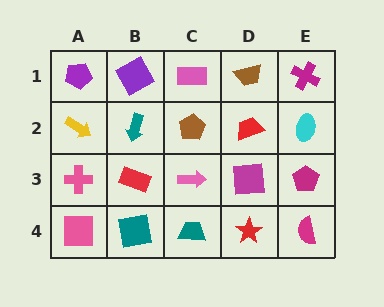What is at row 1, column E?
A magenta cross.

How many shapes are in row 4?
5 shapes.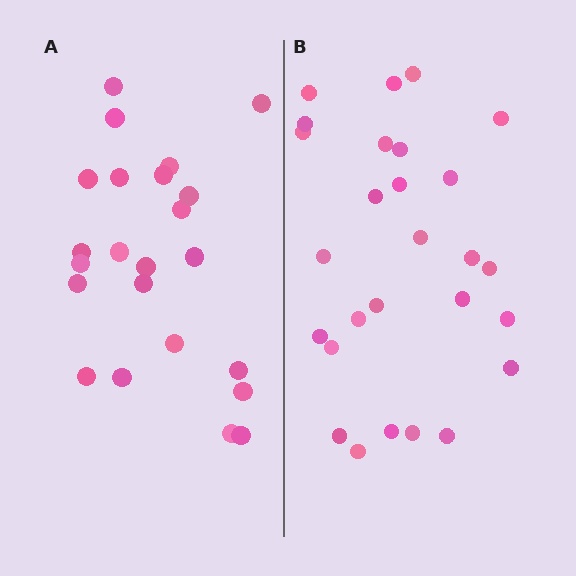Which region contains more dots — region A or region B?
Region B (the right region) has more dots.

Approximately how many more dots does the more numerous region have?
Region B has about 4 more dots than region A.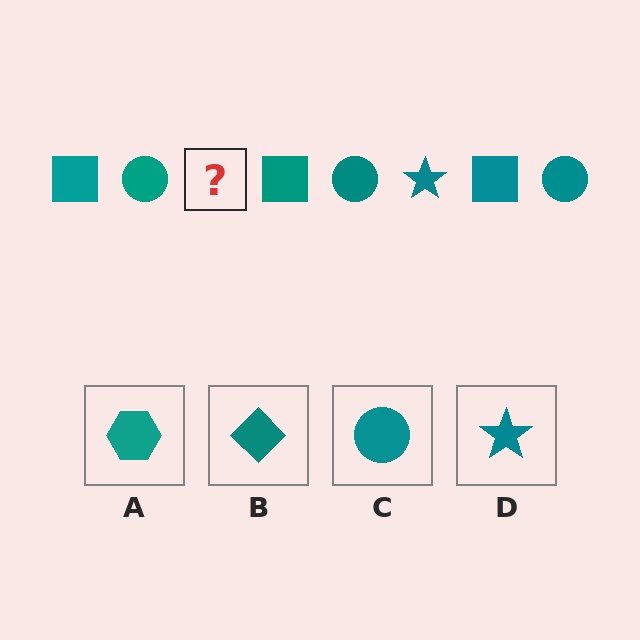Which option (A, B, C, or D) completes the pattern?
D.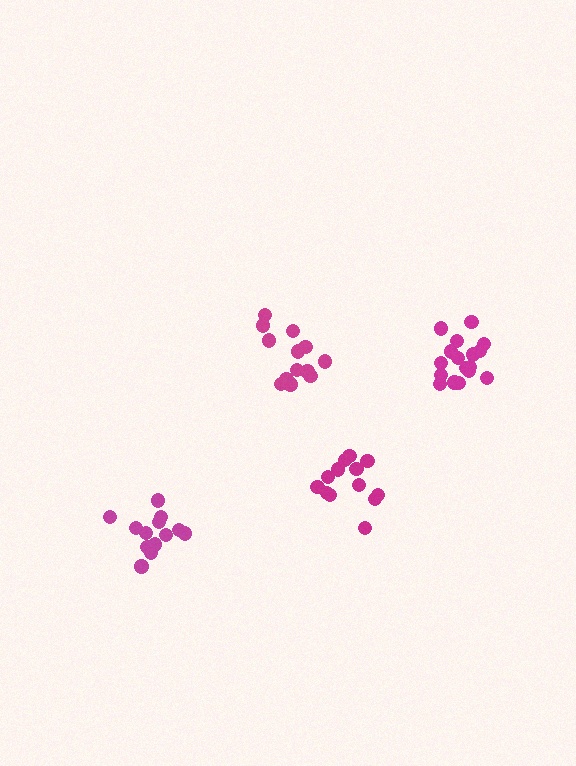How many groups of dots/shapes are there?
There are 4 groups.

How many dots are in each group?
Group 1: 13 dots, Group 2: 13 dots, Group 3: 17 dots, Group 4: 13 dots (56 total).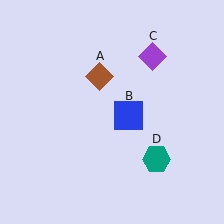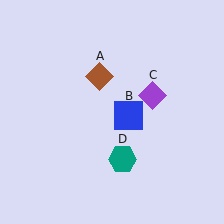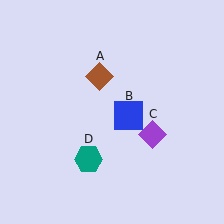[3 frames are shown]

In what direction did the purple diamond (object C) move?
The purple diamond (object C) moved down.